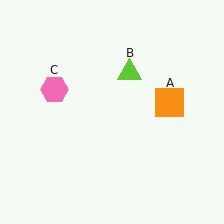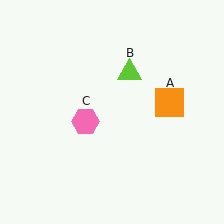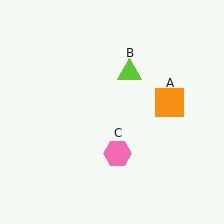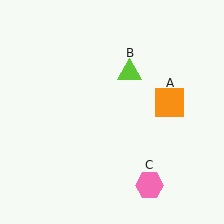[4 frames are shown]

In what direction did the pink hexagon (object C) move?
The pink hexagon (object C) moved down and to the right.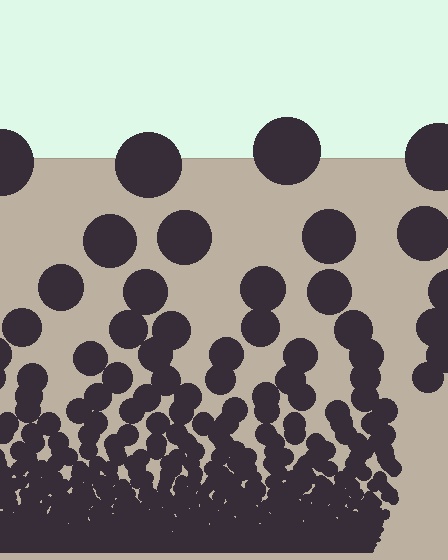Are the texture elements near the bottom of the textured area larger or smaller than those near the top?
Smaller. The gradient is inverted — elements near the bottom are smaller and denser.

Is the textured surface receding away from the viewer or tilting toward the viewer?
The surface appears to tilt toward the viewer. Texture elements get larger and sparser toward the top.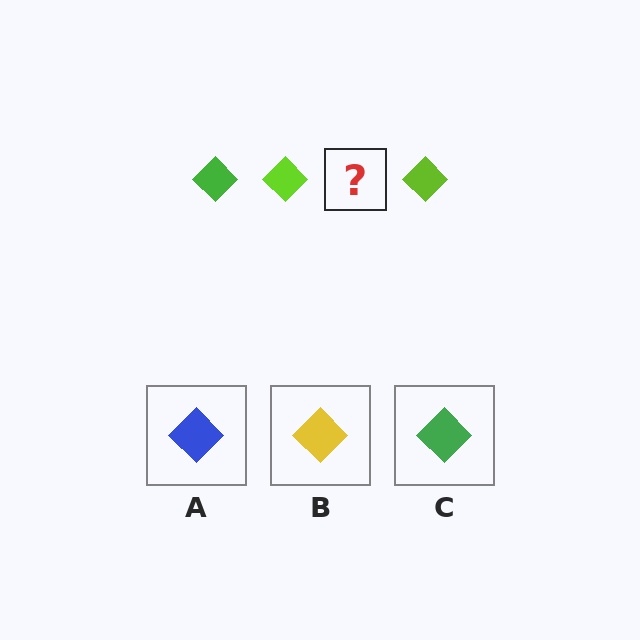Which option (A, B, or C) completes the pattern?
C.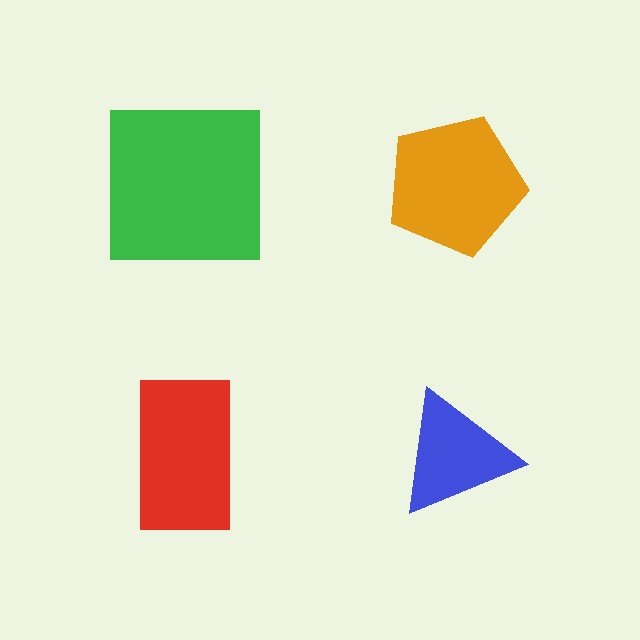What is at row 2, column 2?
A blue triangle.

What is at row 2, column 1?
A red rectangle.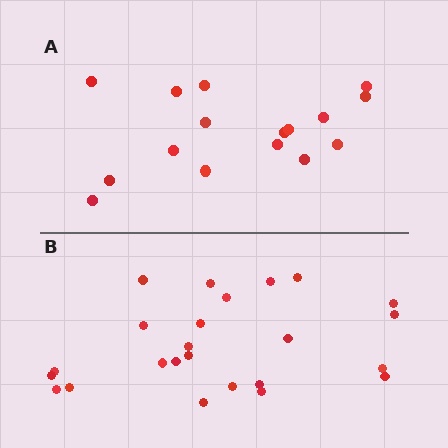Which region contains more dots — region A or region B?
Region B (the bottom region) has more dots.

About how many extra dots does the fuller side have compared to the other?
Region B has roughly 8 or so more dots than region A.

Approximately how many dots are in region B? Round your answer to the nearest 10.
About 20 dots. (The exact count is 24, which rounds to 20.)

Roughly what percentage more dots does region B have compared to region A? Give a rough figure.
About 50% more.